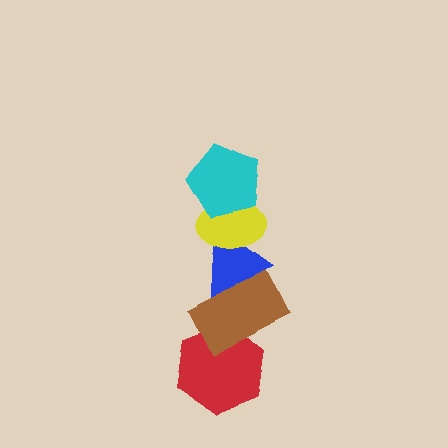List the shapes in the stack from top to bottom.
From top to bottom: the cyan pentagon, the yellow ellipse, the blue triangle, the brown rectangle, the red hexagon.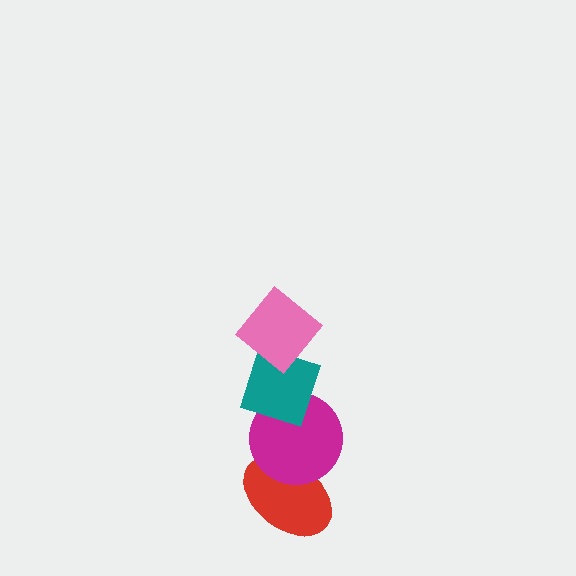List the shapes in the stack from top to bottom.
From top to bottom: the pink diamond, the teal diamond, the magenta circle, the red ellipse.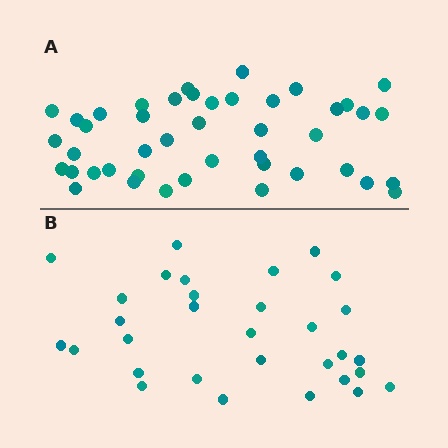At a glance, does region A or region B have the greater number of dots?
Region A (the top region) has more dots.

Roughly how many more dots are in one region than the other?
Region A has approximately 15 more dots than region B.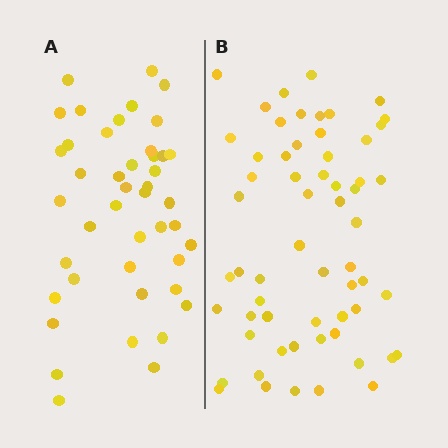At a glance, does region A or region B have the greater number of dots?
Region B (the right region) has more dots.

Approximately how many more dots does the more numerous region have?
Region B has approximately 15 more dots than region A.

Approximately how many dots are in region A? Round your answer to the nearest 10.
About 40 dots. (The exact count is 44, which rounds to 40.)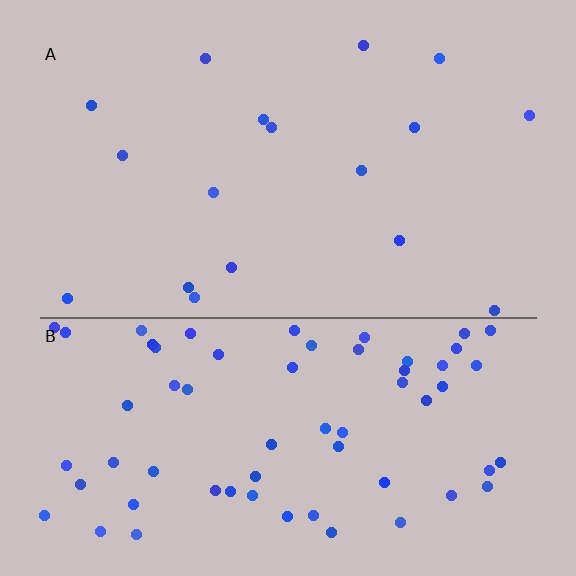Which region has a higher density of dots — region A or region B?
B (the bottom).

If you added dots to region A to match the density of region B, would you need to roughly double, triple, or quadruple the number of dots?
Approximately quadruple.